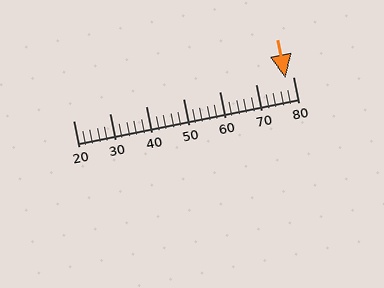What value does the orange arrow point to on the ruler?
The orange arrow points to approximately 78.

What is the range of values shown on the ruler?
The ruler shows values from 20 to 80.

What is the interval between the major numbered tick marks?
The major tick marks are spaced 10 units apart.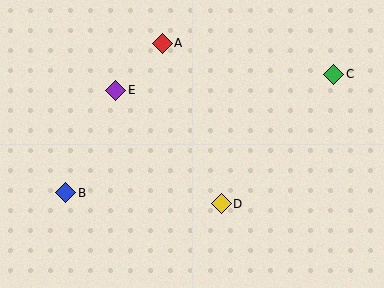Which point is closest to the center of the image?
Point D at (221, 204) is closest to the center.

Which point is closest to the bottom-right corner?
Point D is closest to the bottom-right corner.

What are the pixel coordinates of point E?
Point E is at (116, 90).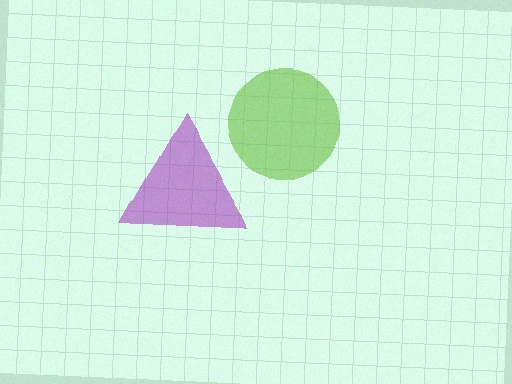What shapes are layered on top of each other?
The layered shapes are: a lime circle, a purple triangle.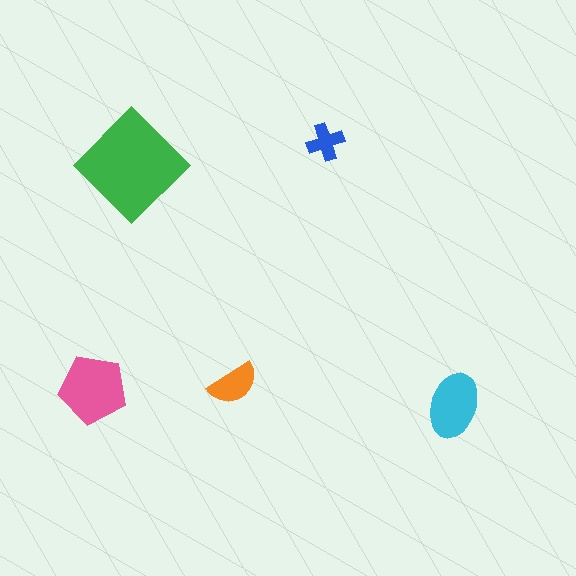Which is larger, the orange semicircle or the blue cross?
The orange semicircle.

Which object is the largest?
The green diamond.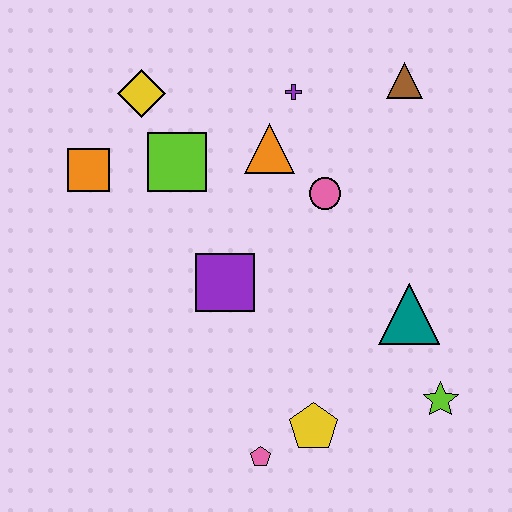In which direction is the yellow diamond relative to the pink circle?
The yellow diamond is to the left of the pink circle.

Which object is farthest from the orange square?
The lime star is farthest from the orange square.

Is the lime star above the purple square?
No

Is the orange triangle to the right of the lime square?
Yes